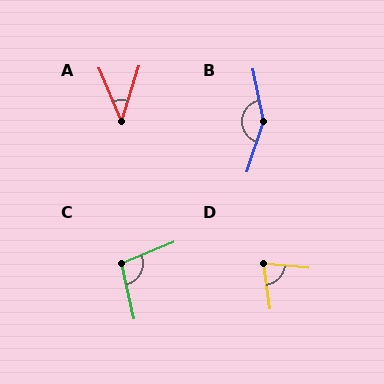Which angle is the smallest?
A, at approximately 41 degrees.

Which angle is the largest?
B, at approximately 150 degrees.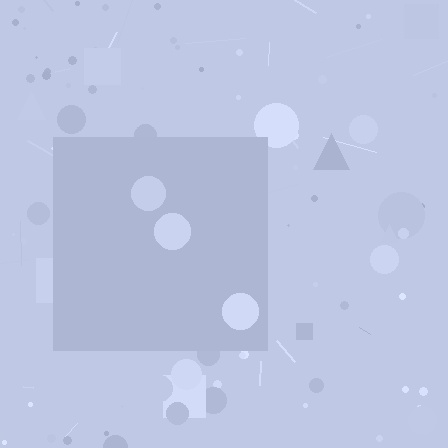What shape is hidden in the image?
A square is hidden in the image.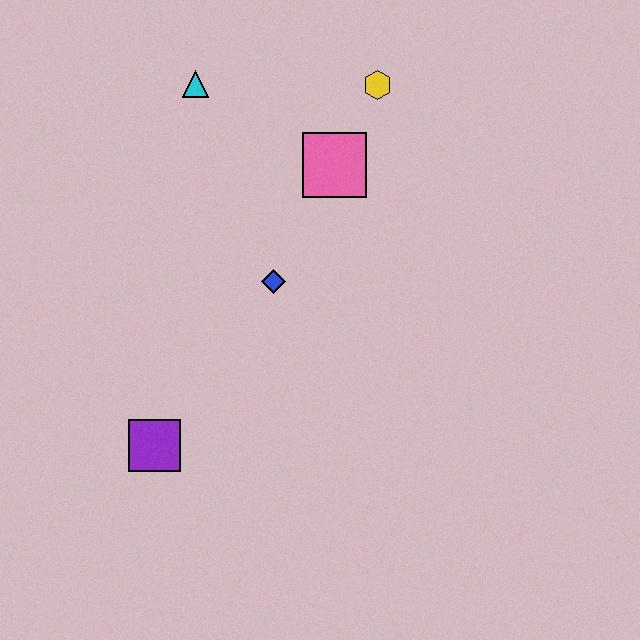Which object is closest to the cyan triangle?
The pink square is closest to the cyan triangle.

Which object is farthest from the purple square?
The yellow hexagon is farthest from the purple square.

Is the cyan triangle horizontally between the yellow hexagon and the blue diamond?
No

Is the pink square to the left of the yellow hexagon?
Yes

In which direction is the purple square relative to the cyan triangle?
The purple square is below the cyan triangle.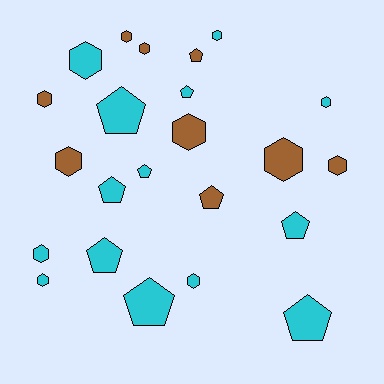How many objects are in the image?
There are 23 objects.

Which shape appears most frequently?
Hexagon, with 13 objects.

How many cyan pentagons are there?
There are 8 cyan pentagons.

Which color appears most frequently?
Cyan, with 14 objects.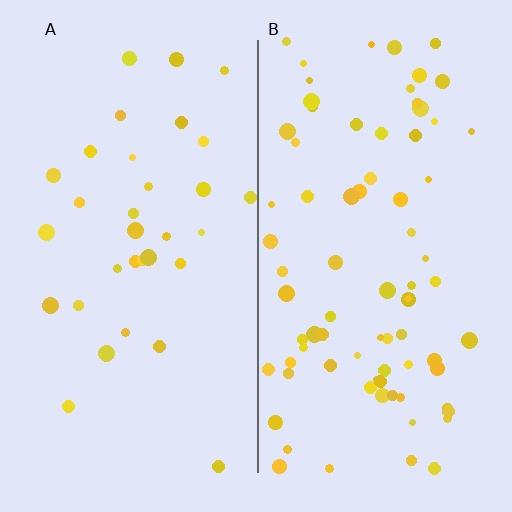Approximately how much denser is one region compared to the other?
Approximately 2.4× — region B over region A.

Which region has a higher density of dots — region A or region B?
B (the right).